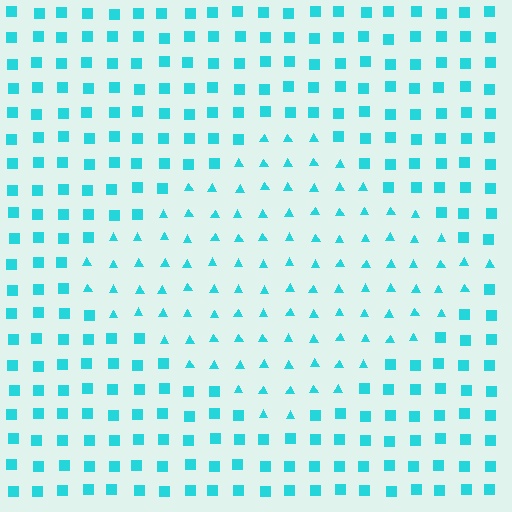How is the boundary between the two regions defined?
The boundary is defined by a change in element shape: triangles inside vs. squares outside. All elements share the same color and spacing.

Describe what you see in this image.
The image is filled with small cyan elements arranged in a uniform grid. A diamond-shaped region contains triangles, while the surrounding area contains squares. The boundary is defined purely by the change in element shape.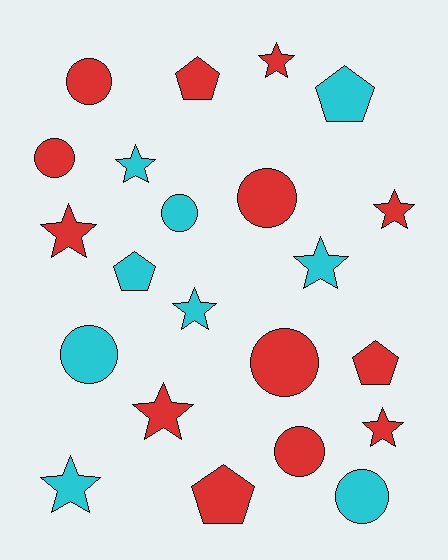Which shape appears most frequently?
Star, with 9 objects.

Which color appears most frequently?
Red, with 13 objects.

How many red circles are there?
There are 5 red circles.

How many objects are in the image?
There are 22 objects.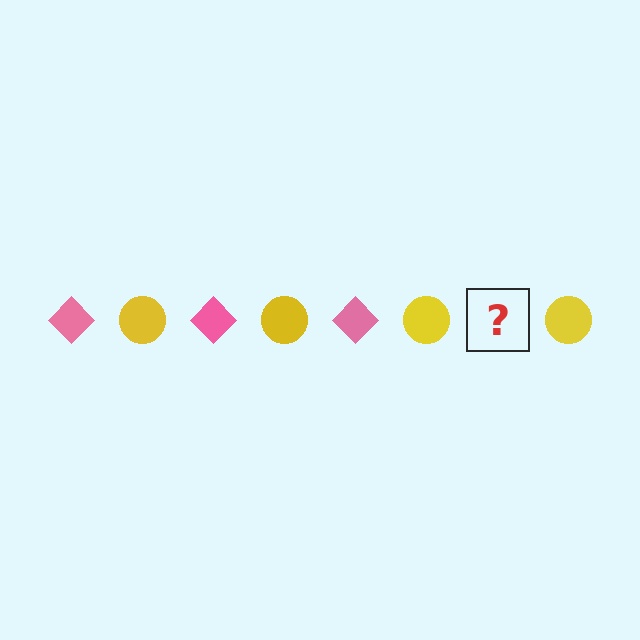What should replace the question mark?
The question mark should be replaced with a pink diamond.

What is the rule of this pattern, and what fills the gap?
The rule is that the pattern alternates between pink diamond and yellow circle. The gap should be filled with a pink diamond.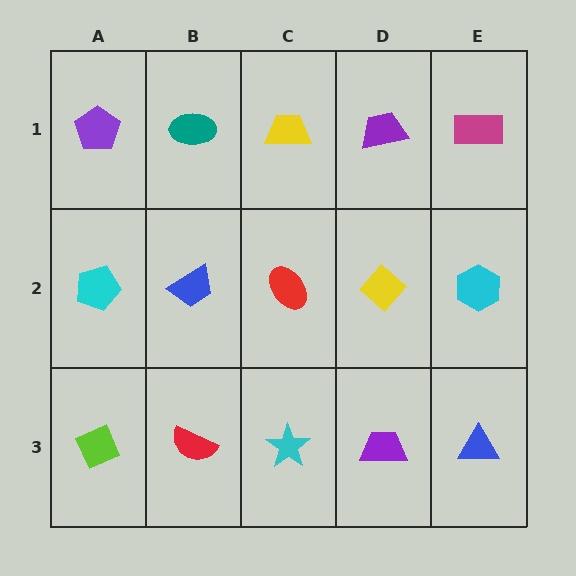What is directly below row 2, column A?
A lime diamond.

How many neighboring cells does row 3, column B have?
3.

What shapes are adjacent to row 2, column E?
A magenta rectangle (row 1, column E), a blue triangle (row 3, column E), a yellow diamond (row 2, column D).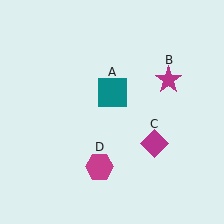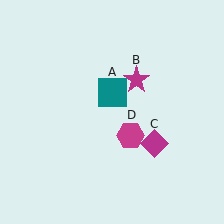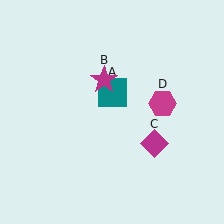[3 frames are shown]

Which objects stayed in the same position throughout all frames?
Teal square (object A) and magenta diamond (object C) remained stationary.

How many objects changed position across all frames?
2 objects changed position: magenta star (object B), magenta hexagon (object D).